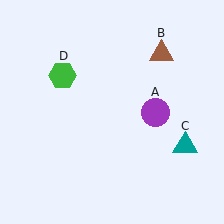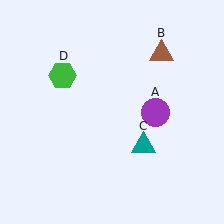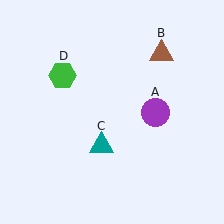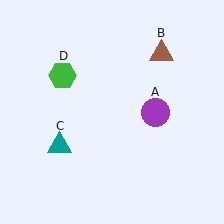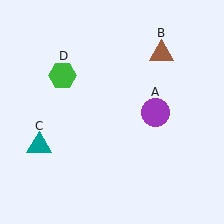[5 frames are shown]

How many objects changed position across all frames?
1 object changed position: teal triangle (object C).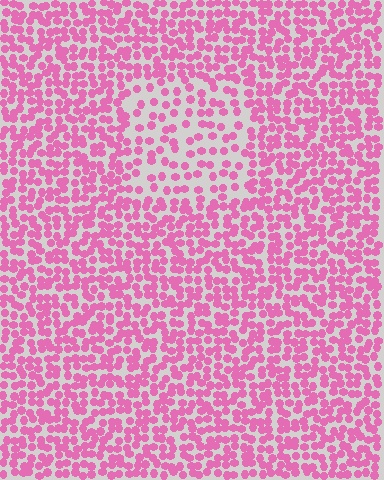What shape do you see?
I see a rectangle.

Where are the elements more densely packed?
The elements are more densely packed outside the rectangle boundary.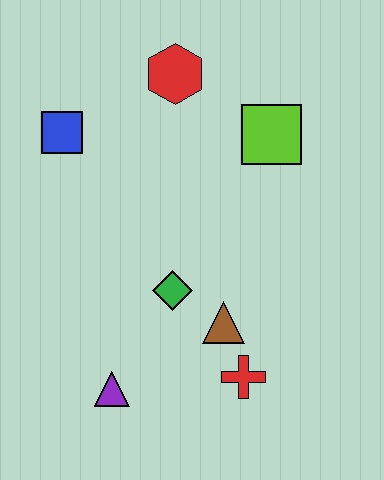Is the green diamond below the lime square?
Yes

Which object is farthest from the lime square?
The purple triangle is farthest from the lime square.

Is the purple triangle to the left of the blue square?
No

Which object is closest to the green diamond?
The brown triangle is closest to the green diamond.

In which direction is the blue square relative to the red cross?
The blue square is above the red cross.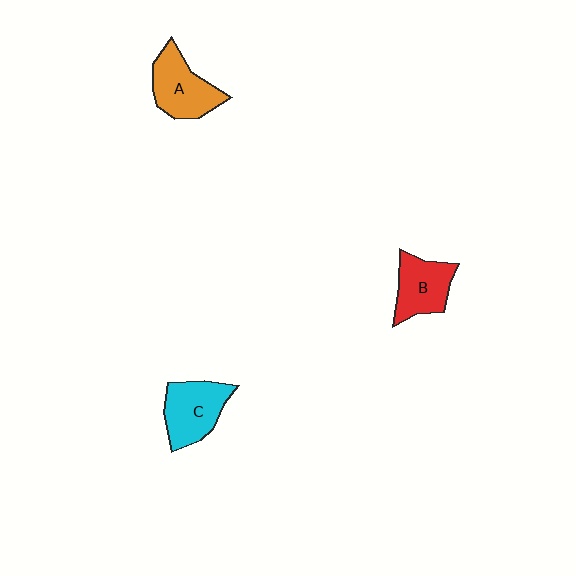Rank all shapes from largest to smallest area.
From largest to smallest: C (cyan), A (orange), B (red).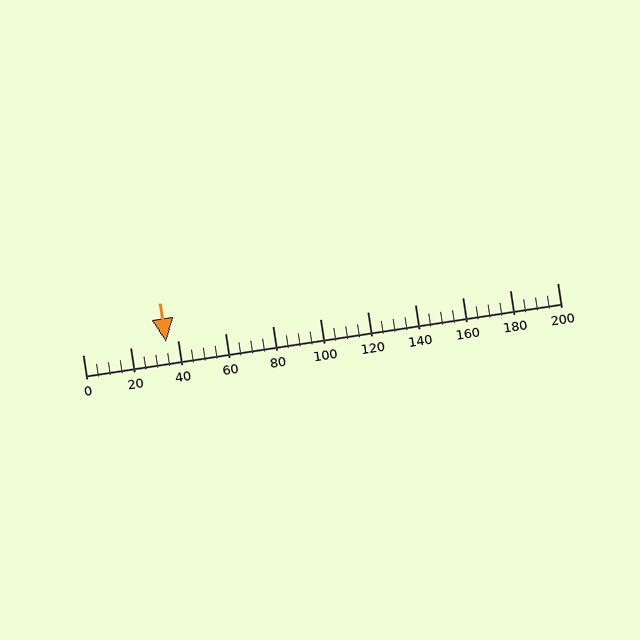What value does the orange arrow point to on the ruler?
The orange arrow points to approximately 35.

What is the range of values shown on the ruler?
The ruler shows values from 0 to 200.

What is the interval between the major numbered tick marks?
The major tick marks are spaced 20 units apart.